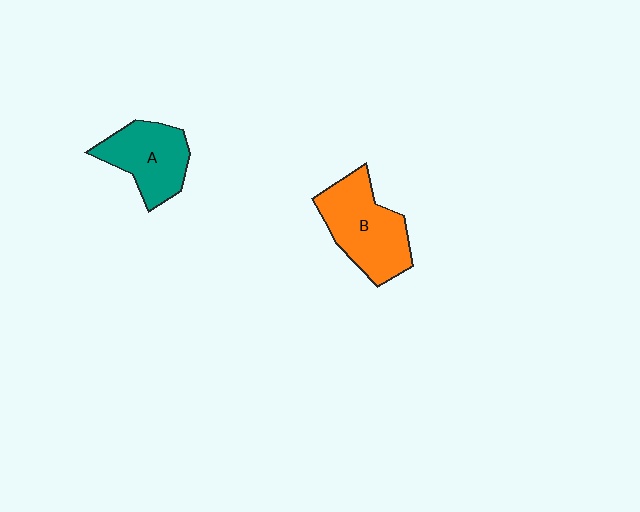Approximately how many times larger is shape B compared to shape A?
Approximately 1.3 times.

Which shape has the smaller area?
Shape A (teal).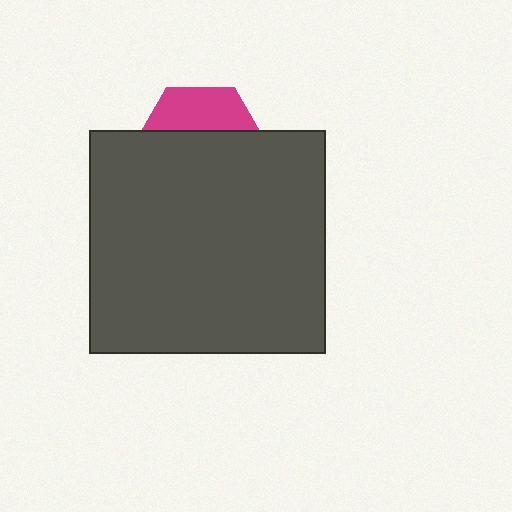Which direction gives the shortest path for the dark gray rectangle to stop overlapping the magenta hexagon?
Moving down gives the shortest separation.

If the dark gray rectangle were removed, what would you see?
You would see the complete magenta hexagon.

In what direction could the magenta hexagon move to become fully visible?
The magenta hexagon could move up. That would shift it out from behind the dark gray rectangle entirely.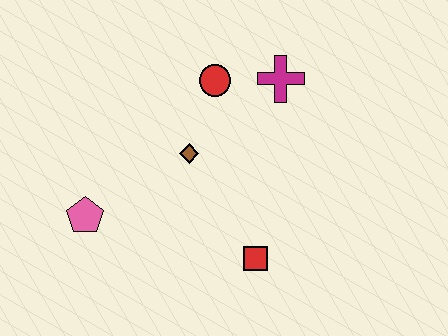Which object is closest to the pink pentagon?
The brown diamond is closest to the pink pentagon.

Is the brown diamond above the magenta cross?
No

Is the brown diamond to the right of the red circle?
No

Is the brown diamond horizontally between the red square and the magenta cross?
No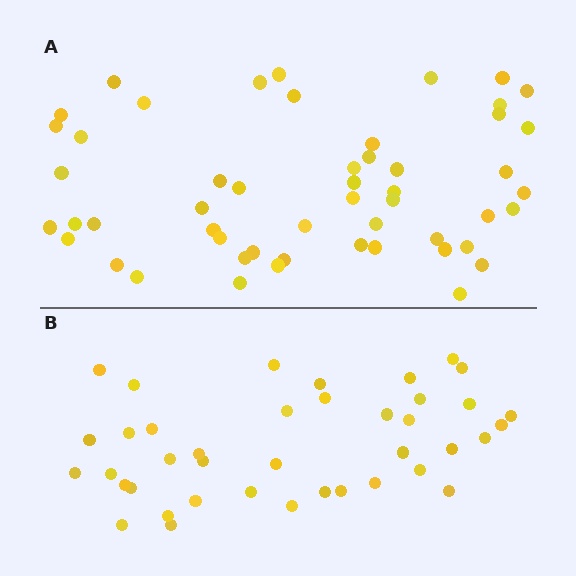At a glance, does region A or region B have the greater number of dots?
Region A (the top region) has more dots.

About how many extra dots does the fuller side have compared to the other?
Region A has roughly 12 or so more dots than region B.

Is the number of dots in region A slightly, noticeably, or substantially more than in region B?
Region A has noticeably more, but not dramatically so. The ratio is roughly 1.3 to 1.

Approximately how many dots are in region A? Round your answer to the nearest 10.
About 50 dots. (The exact count is 52, which rounds to 50.)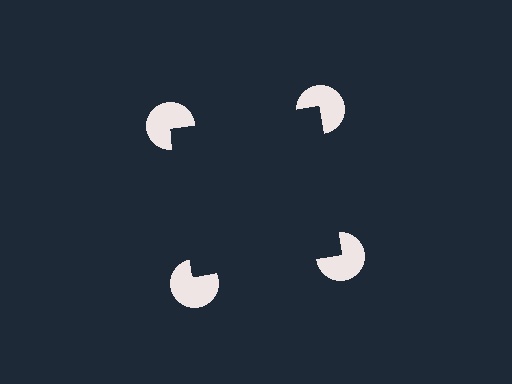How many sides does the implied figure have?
4 sides.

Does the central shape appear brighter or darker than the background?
It typically appears slightly darker than the background, even though no actual brightness change is drawn.